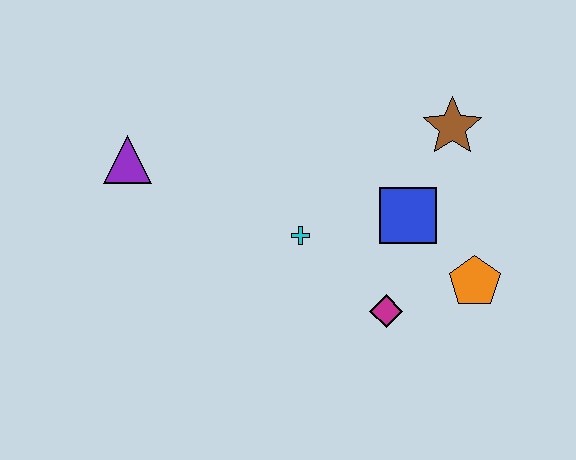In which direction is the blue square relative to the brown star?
The blue square is below the brown star.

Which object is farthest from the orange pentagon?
The purple triangle is farthest from the orange pentagon.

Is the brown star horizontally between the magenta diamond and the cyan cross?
No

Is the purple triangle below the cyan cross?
No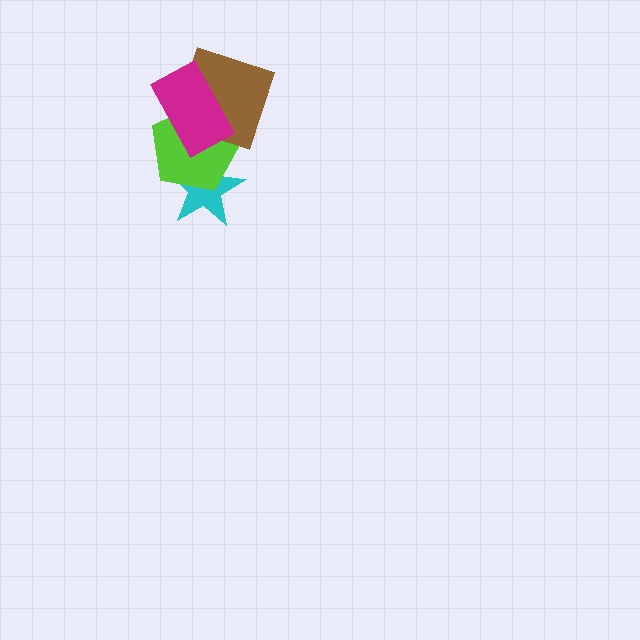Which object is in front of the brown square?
The magenta rectangle is in front of the brown square.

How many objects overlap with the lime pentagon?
3 objects overlap with the lime pentagon.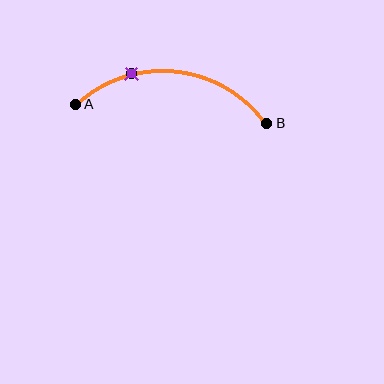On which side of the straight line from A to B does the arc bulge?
The arc bulges above the straight line connecting A and B.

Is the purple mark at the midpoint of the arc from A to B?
No. The purple mark lies on the arc but is closer to endpoint A. The arc midpoint would be at the point on the curve equidistant along the arc from both A and B.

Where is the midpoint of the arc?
The arc midpoint is the point on the curve farthest from the straight line joining A and B. It sits above that line.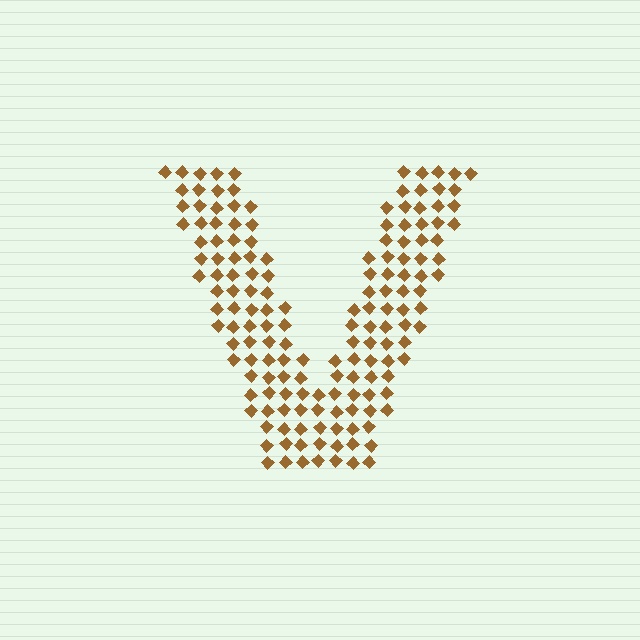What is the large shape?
The large shape is the letter V.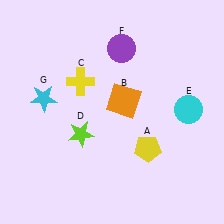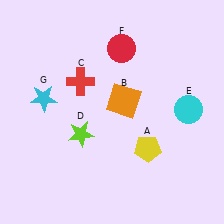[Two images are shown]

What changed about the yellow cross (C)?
In Image 1, C is yellow. In Image 2, it changed to red.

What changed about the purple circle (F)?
In Image 1, F is purple. In Image 2, it changed to red.